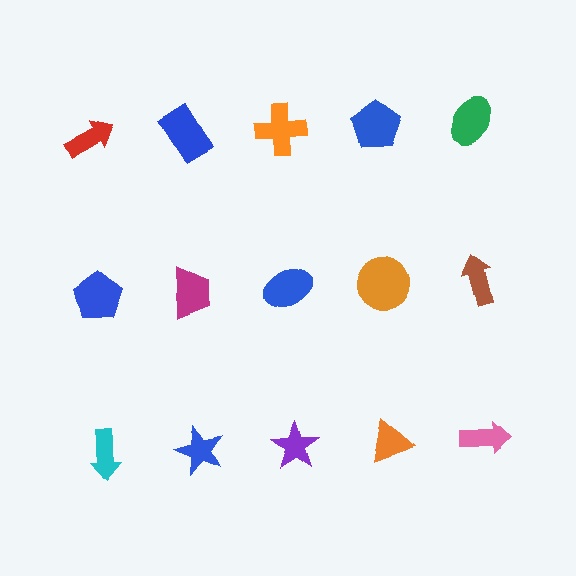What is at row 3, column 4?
An orange triangle.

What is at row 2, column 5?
A brown arrow.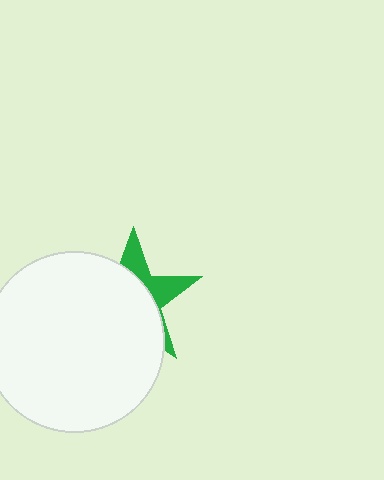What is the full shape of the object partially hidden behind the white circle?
The partially hidden object is a green star.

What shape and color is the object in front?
The object in front is a white circle.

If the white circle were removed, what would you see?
You would see the complete green star.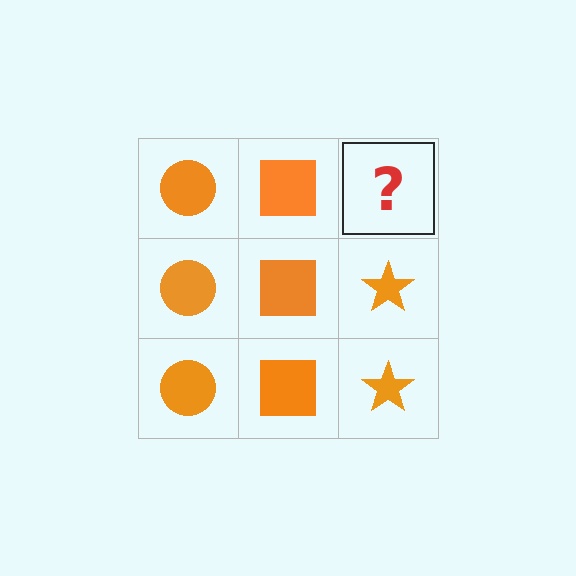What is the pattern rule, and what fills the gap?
The rule is that each column has a consistent shape. The gap should be filled with an orange star.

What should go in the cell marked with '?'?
The missing cell should contain an orange star.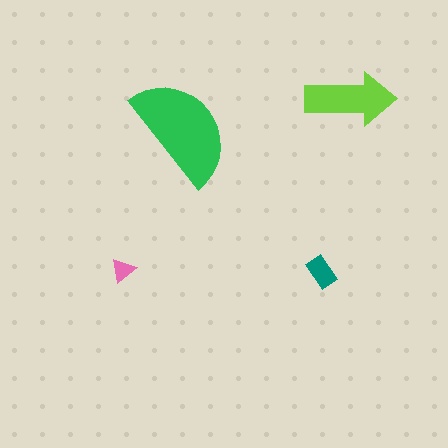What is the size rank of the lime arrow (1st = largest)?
2nd.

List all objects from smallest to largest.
The pink triangle, the teal rectangle, the lime arrow, the green semicircle.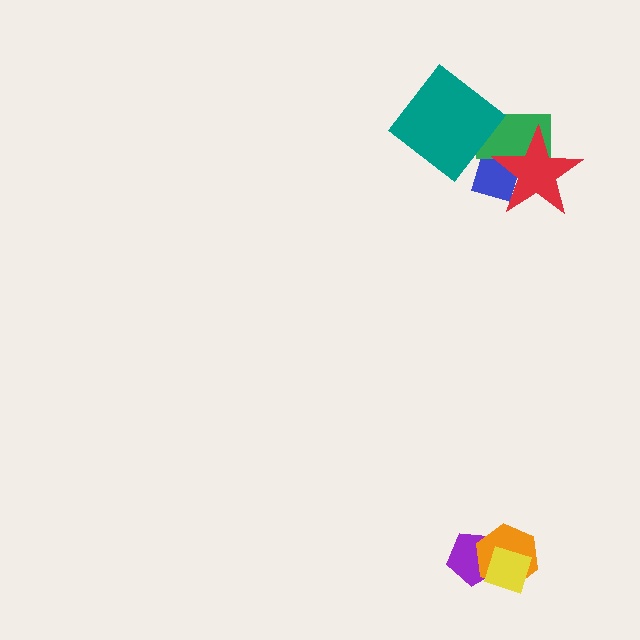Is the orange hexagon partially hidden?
Yes, it is partially covered by another shape.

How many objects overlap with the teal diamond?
1 object overlaps with the teal diamond.